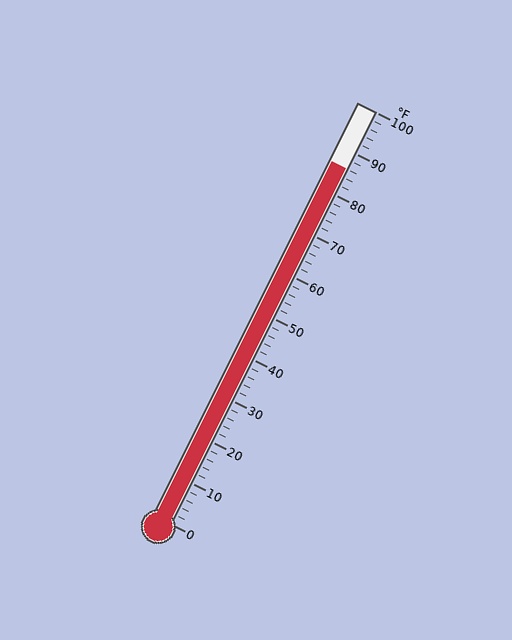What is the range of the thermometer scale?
The thermometer scale ranges from 0°F to 100°F.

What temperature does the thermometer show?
The thermometer shows approximately 86°F.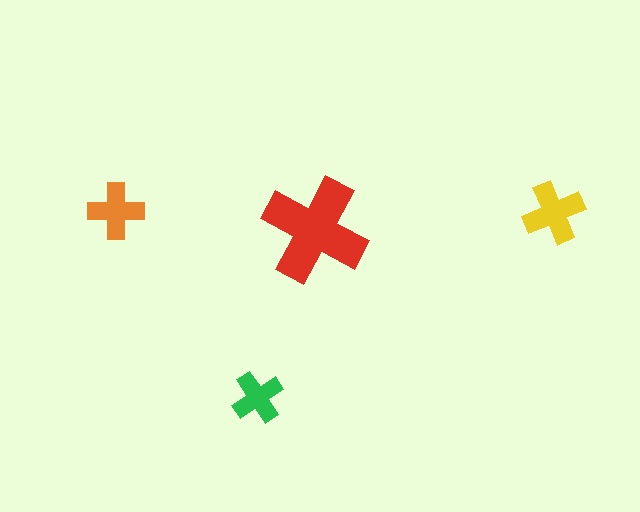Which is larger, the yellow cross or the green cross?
The yellow one.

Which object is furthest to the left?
The orange cross is leftmost.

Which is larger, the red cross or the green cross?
The red one.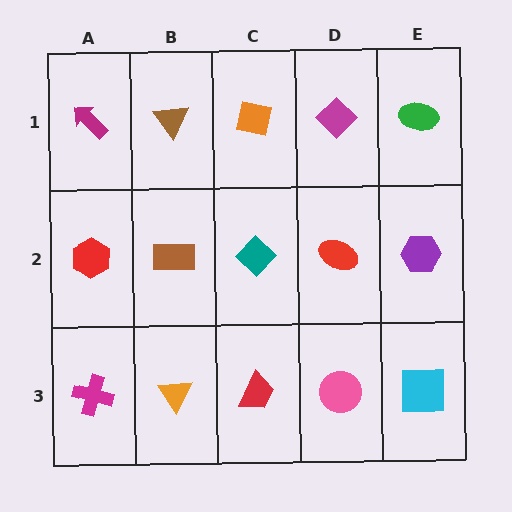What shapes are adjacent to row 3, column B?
A brown rectangle (row 2, column B), a magenta cross (row 3, column A), a red trapezoid (row 3, column C).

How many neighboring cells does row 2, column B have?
4.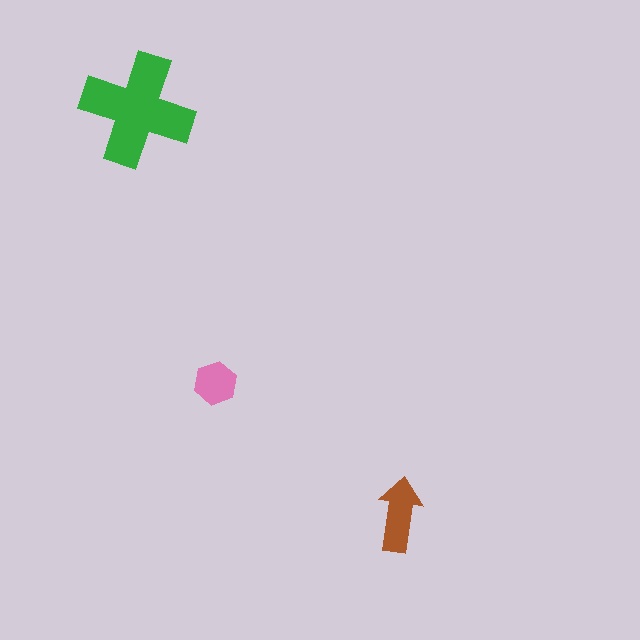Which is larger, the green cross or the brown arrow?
The green cross.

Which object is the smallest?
The pink hexagon.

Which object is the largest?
The green cross.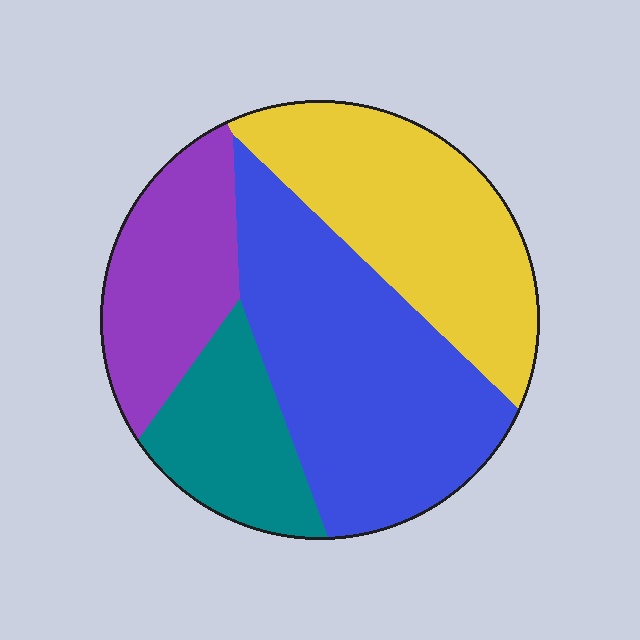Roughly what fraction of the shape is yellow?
Yellow covers around 30% of the shape.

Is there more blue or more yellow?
Blue.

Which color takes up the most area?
Blue, at roughly 35%.